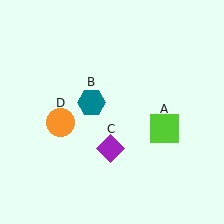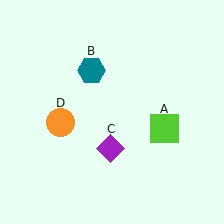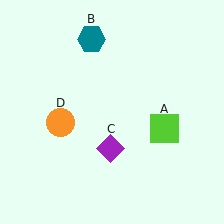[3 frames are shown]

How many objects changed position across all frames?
1 object changed position: teal hexagon (object B).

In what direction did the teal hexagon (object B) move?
The teal hexagon (object B) moved up.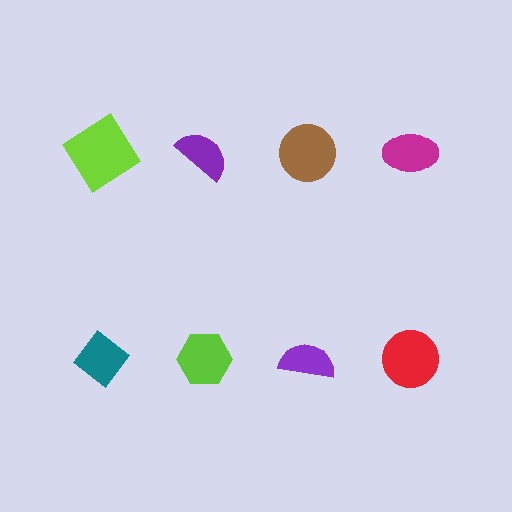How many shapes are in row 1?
4 shapes.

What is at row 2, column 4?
A red circle.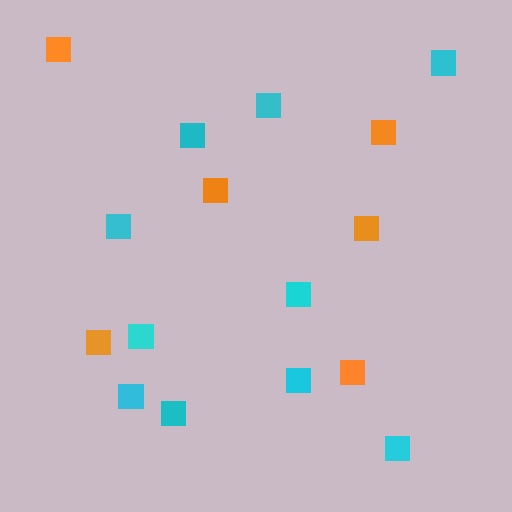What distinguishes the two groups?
There are 2 groups: one group of orange squares (6) and one group of cyan squares (10).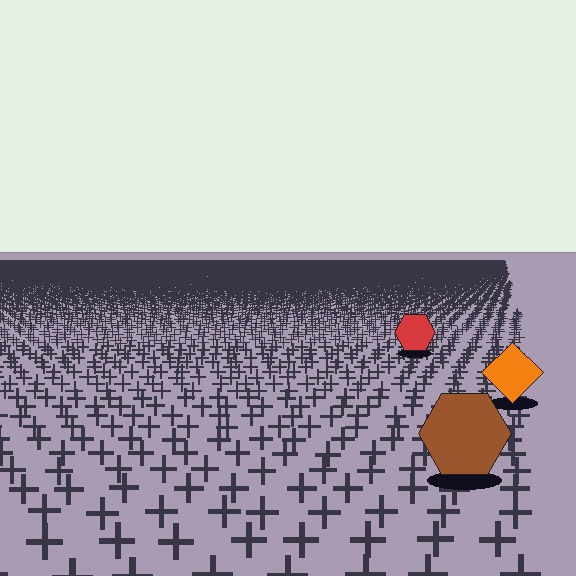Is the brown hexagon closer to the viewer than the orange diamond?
Yes. The brown hexagon is closer — you can tell from the texture gradient: the ground texture is coarser near it.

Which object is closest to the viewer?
The brown hexagon is closest. The texture marks near it are larger and more spread out.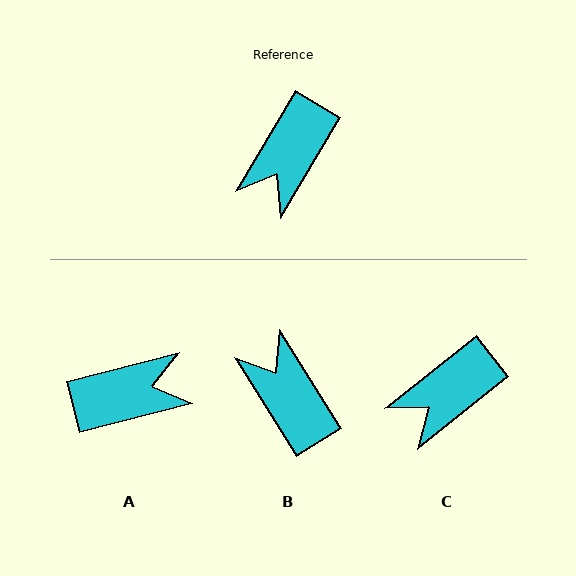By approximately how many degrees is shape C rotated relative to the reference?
Approximately 21 degrees clockwise.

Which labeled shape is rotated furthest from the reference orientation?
A, about 135 degrees away.